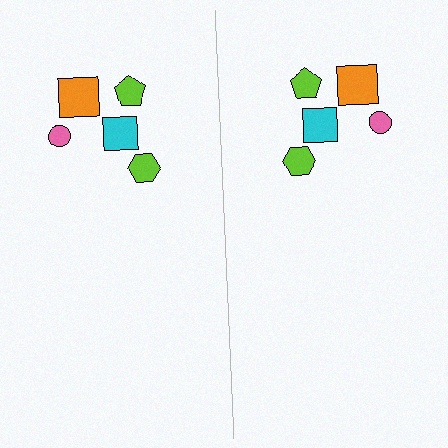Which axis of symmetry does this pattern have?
The pattern has a vertical axis of symmetry running through the center of the image.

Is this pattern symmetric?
Yes, this pattern has bilateral (reflection) symmetry.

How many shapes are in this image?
There are 10 shapes in this image.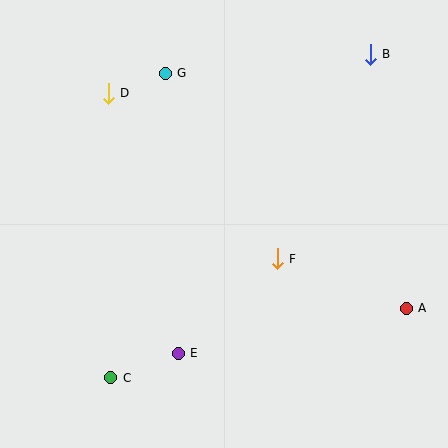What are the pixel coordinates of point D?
Point D is at (108, 93).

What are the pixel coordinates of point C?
Point C is at (111, 378).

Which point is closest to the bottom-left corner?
Point C is closest to the bottom-left corner.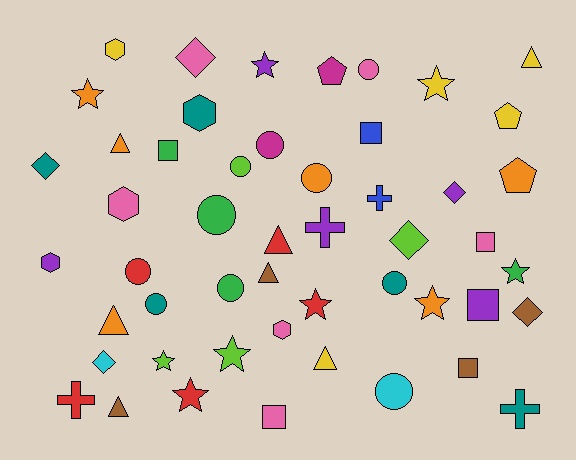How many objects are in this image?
There are 50 objects.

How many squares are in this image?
There are 6 squares.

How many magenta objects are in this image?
There are 2 magenta objects.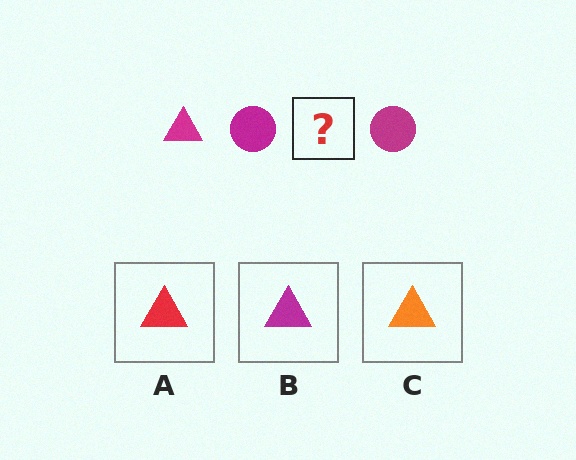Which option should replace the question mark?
Option B.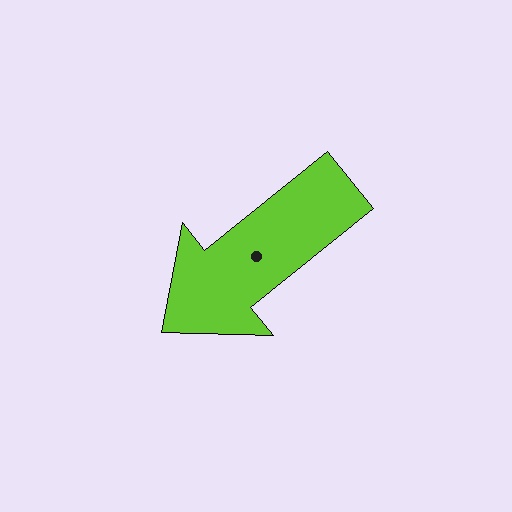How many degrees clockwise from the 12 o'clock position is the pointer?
Approximately 231 degrees.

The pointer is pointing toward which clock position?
Roughly 8 o'clock.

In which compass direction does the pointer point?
Southwest.